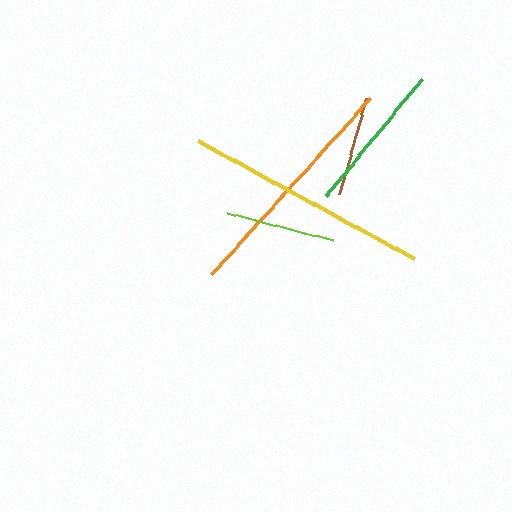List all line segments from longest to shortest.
From longest to shortest: yellow, orange, green, lime, brown.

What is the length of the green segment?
The green segment is approximately 151 pixels long.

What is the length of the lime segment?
The lime segment is approximately 109 pixels long.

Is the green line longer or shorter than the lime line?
The green line is longer than the lime line.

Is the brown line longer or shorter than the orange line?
The orange line is longer than the brown line.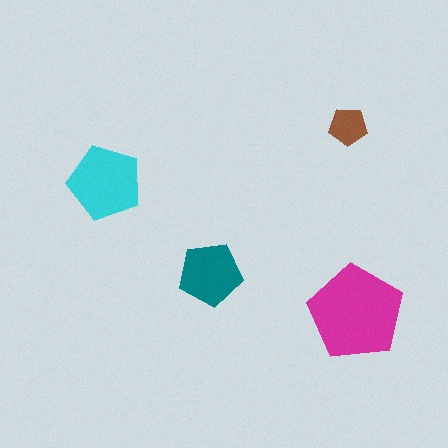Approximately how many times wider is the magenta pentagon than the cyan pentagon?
About 1.5 times wider.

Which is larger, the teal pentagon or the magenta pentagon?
The magenta one.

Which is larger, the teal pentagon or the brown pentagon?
The teal one.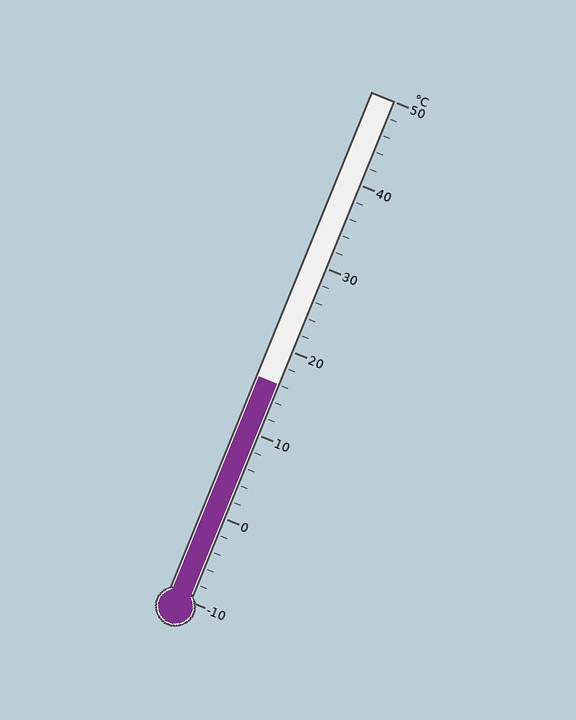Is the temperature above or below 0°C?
The temperature is above 0°C.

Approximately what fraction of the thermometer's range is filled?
The thermometer is filled to approximately 45% of its range.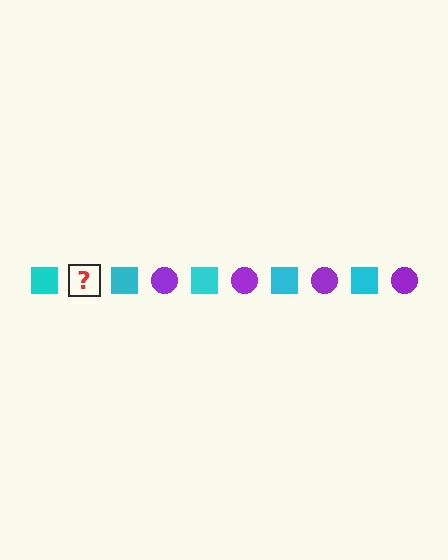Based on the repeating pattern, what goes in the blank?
The blank should be a purple circle.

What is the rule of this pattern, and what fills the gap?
The rule is that the pattern alternates between cyan square and purple circle. The gap should be filled with a purple circle.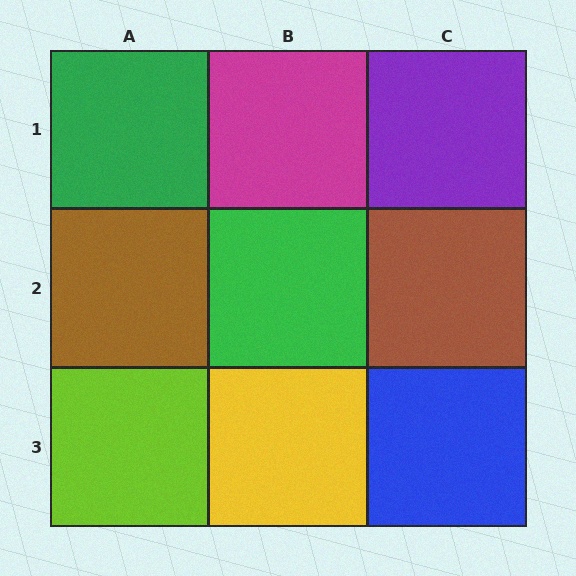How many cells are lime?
1 cell is lime.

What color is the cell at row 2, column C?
Brown.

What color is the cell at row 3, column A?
Lime.